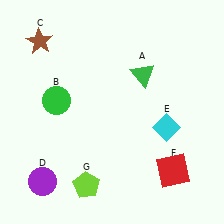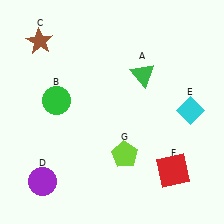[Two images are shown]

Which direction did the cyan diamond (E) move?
The cyan diamond (E) moved right.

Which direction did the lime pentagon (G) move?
The lime pentagon (G) moved right.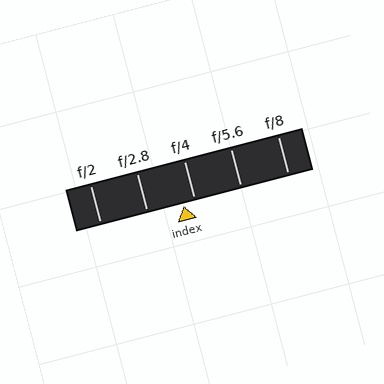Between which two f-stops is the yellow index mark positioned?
The index mark is between f/2.8 and f/4.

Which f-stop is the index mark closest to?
The index mark is closest to f/4.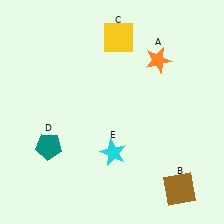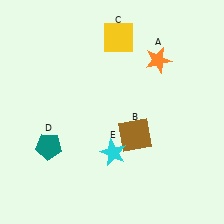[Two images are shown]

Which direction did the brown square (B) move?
The brown square (B) moved up.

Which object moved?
The brown square (B) moved up.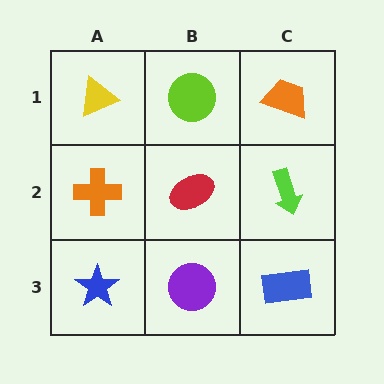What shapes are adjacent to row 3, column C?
A lime arrow (row 2, column C), a purple circle (row 3, column B).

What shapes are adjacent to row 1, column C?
A lime arrow (row 2, column C), a lime circle (row 1, column B).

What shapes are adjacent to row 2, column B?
A lime circle (row 1, column B), a purple circle (row 3, column B), an orange cross (row 2, column A), a lime arrow (row 2, column C).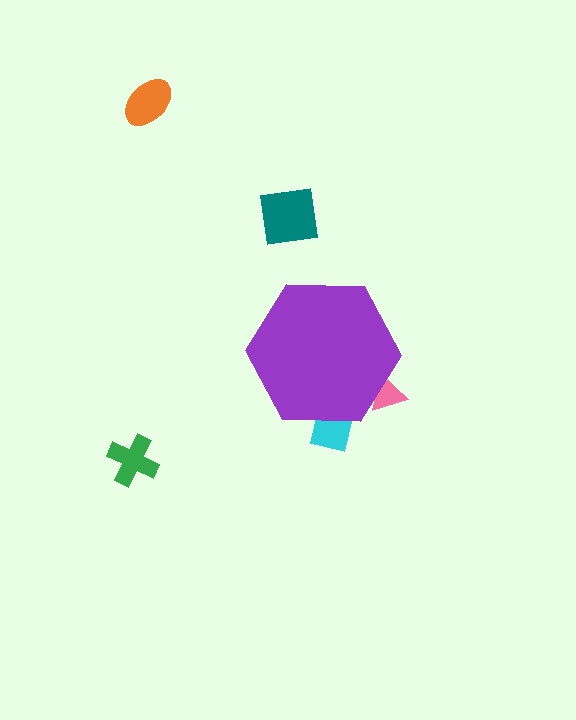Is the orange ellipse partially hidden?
No, the orange ellipse is fully visible.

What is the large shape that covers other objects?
A purple hexagon.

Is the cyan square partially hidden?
Yes, the cyan square is partially hidden behind the purple hexagon.